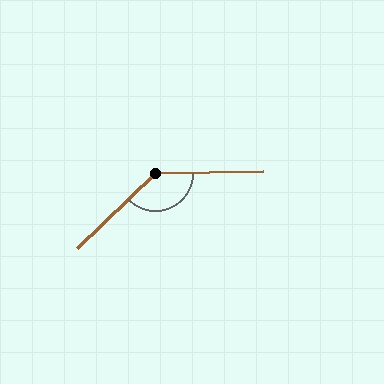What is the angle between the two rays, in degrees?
Approximately 138 degrees.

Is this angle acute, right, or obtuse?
It is obtuse.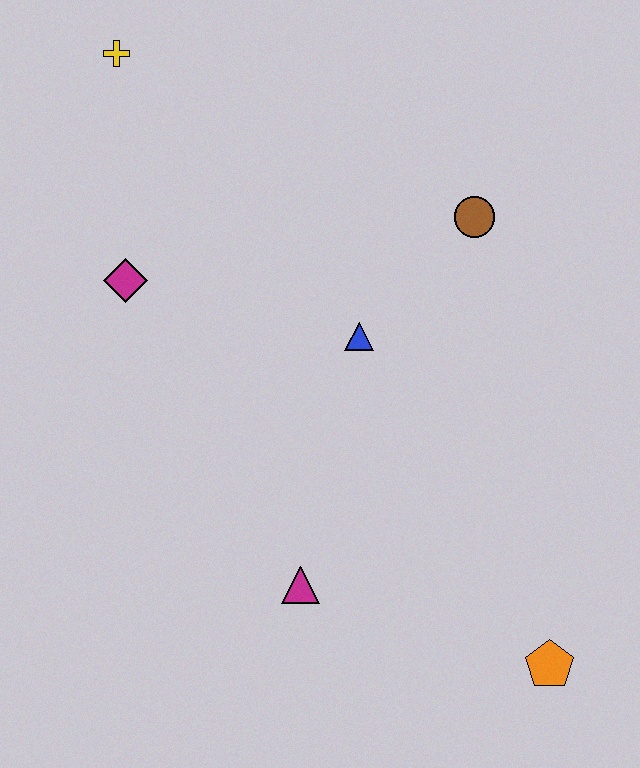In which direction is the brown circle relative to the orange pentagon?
The brown circle is above the orange pentagon.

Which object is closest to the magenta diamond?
The yellow cross is closest to the magenta diamond.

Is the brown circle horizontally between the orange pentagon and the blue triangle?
Yes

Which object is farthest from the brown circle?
The orange pentagon is farthest from the brown circle.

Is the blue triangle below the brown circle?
Yes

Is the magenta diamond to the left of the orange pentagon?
Yes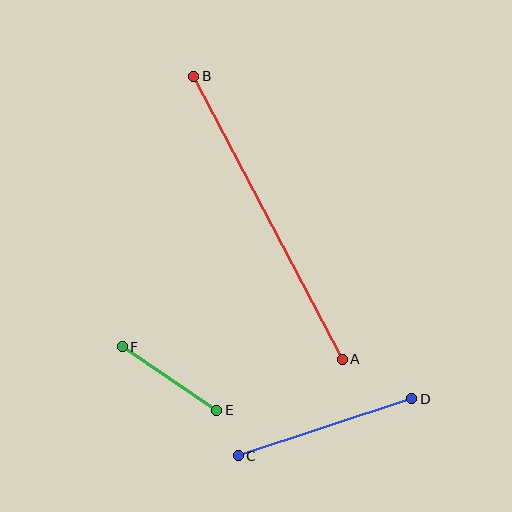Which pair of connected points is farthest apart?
Points A and B are farthest apart.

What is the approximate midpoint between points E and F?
The midpoint is at approximately (169, 379) pixels.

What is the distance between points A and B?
The distance is approximately 320 pixels.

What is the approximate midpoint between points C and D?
The midpoint is at approximately (325, 427) pixels.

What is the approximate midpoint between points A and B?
The midpoint is at approximately (268, 218) pixels.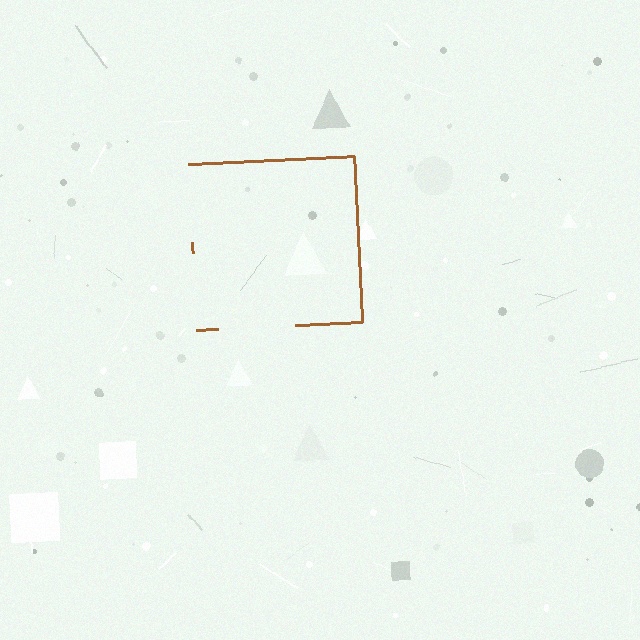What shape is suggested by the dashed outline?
The dashed outline suggests a square.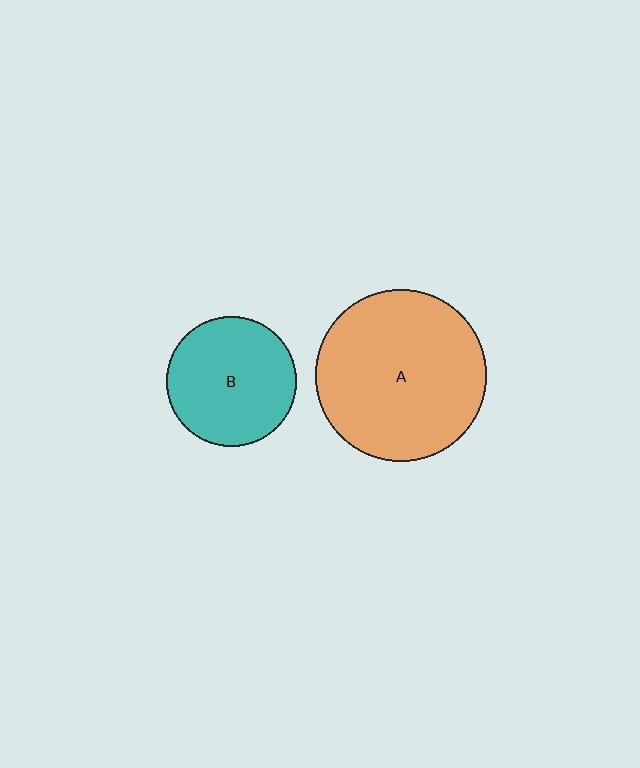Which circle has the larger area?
Circle A (orange).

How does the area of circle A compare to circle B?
Approximately 1.7 times.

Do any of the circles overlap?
No, none of the circles overlap.